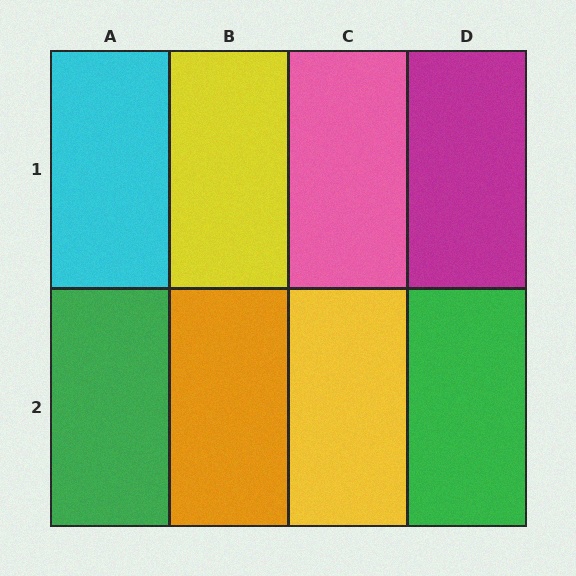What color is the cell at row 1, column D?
Magenta.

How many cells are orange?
1 cell is orange.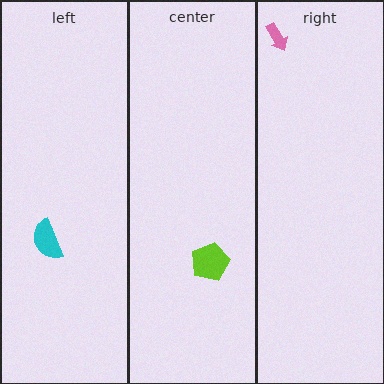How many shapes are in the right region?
1.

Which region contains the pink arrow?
The right region.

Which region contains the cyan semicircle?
The left region.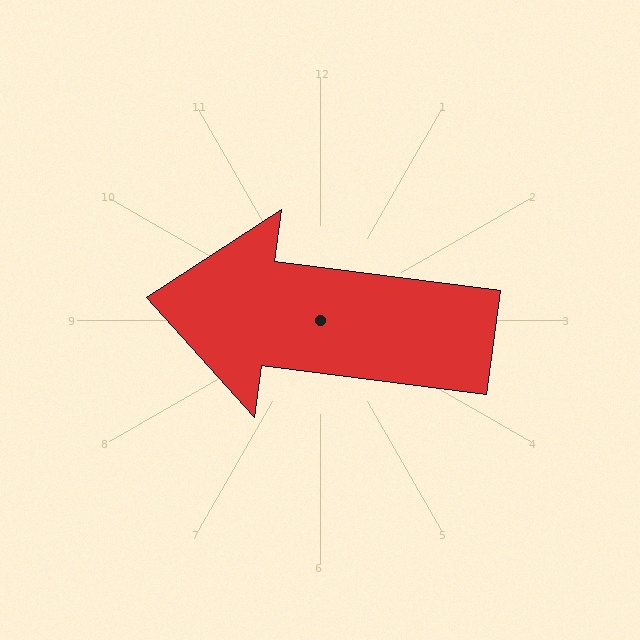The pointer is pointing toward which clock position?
Roughly 9 o'clock.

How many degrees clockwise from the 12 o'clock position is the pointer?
Approximately 277 degrees.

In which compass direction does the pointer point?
West.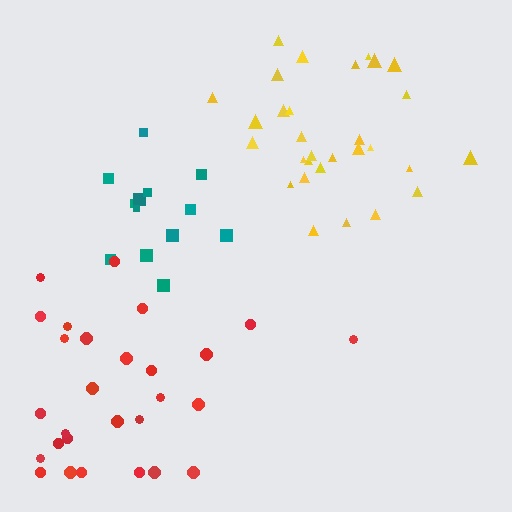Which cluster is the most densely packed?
Yellow.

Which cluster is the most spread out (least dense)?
Red.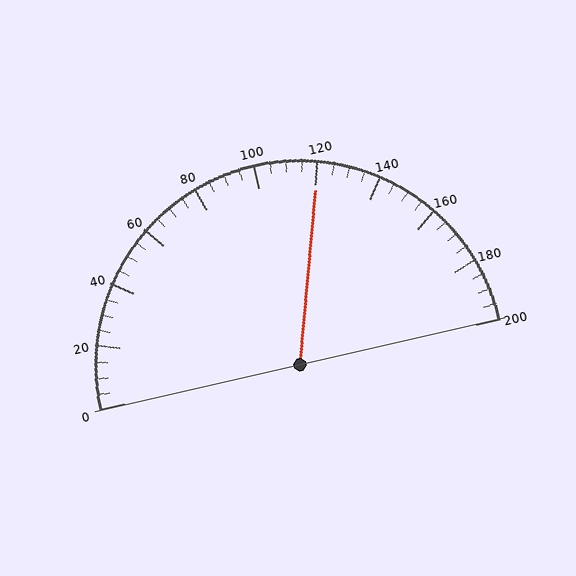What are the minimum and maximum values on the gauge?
The gauge ranges from 0 to 200.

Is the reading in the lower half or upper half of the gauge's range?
The reading is in the upper half of the range (0 to 200).